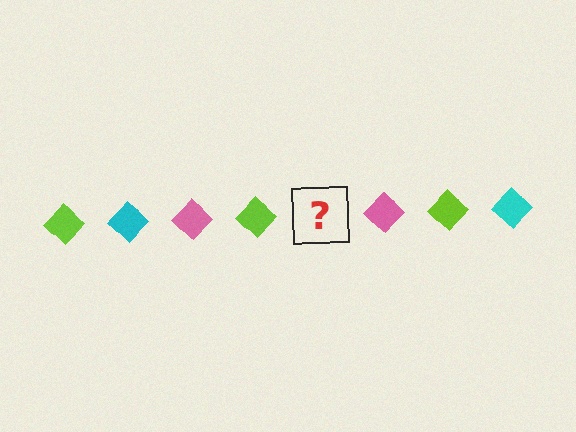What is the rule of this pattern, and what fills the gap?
The rule is that the pattern cycles through lime, cyan, pink diamonds. The gap should be filled with a cyan diamond.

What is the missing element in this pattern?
The missing element is a cyan diamond.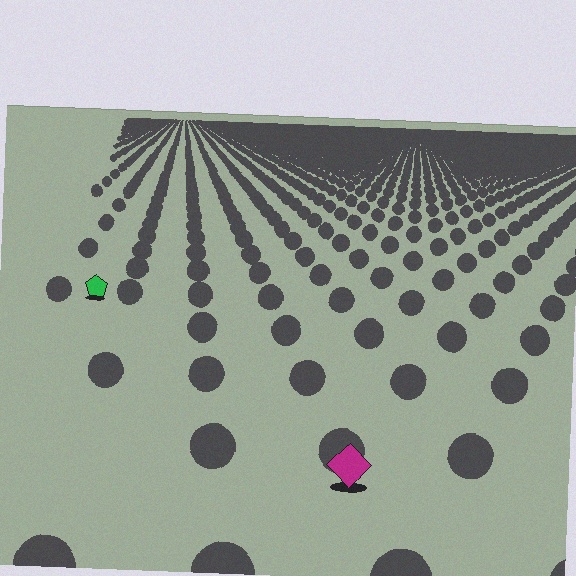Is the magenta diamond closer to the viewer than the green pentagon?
Yes. The magenta diamond is closer — you can tell from the texture gradient: the ground texture is coarser near it.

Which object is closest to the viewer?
The magenta diamond is closest. The texture marks near it are larger and more spread out.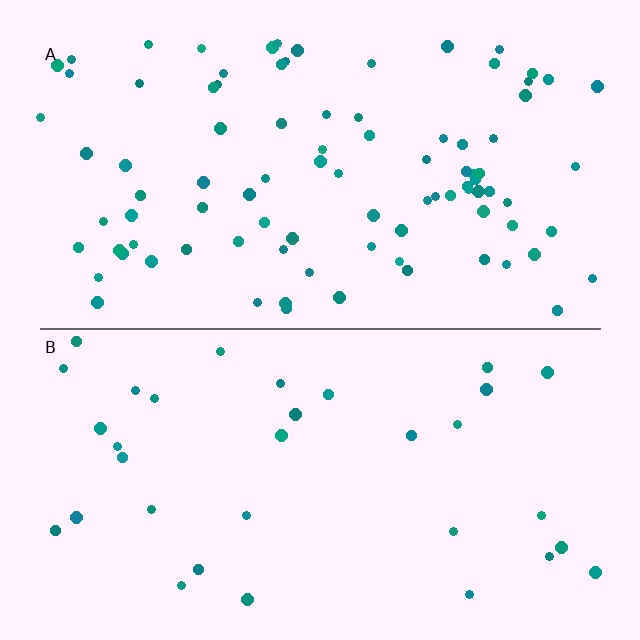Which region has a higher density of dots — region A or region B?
A (the top).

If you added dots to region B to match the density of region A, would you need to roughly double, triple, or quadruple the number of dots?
Approximately triple.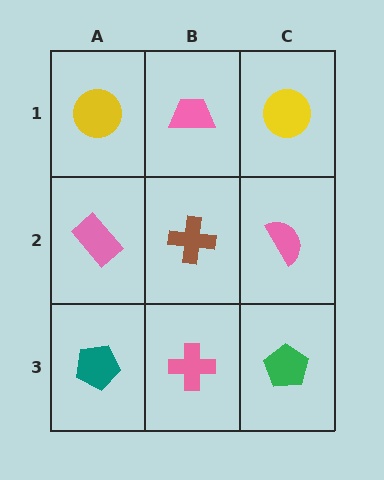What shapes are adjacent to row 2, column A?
A yellow circle (row 1, column A), a teal pentagon (row 3, column A), a brown cross (row 2, column B).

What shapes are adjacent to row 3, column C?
A pink semicircle (row 2, column C), a pink cross (row 3, column B).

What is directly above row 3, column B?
A brown cross.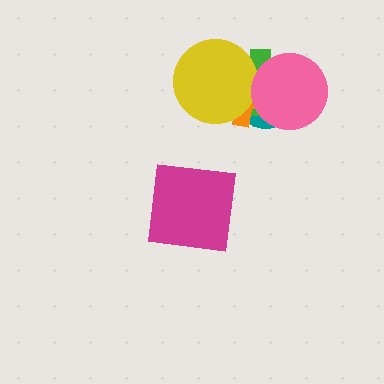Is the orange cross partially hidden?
Yes, it is partially covered by another shape.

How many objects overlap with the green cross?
4 objects overlap with the green cross.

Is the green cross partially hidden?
Yes, it is partially covered by another shape.